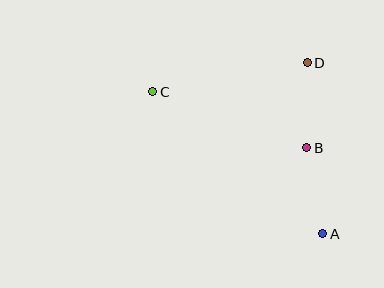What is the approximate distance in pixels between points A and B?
The distance between A and B is approximately 87 pixels.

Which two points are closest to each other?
Points B and D are closest to each other.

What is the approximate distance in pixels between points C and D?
The distance between C and D is approximately 157 pixels.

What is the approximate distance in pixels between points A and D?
The distance between A and D is approximately 171 pixels.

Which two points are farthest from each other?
Points A and C are farthest from each other.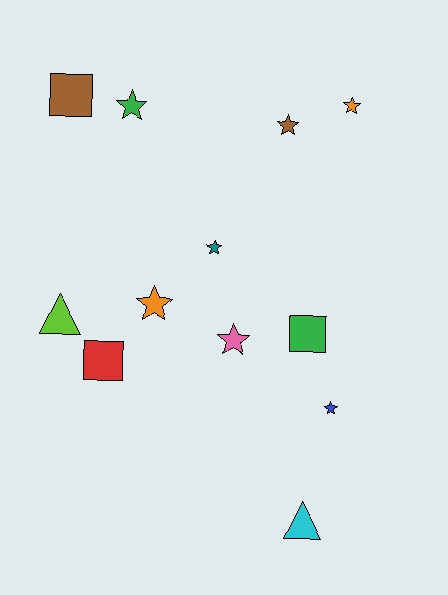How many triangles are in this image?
There are 2 triangles.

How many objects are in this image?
There are 12 objects.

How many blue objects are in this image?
There is 1 blue object.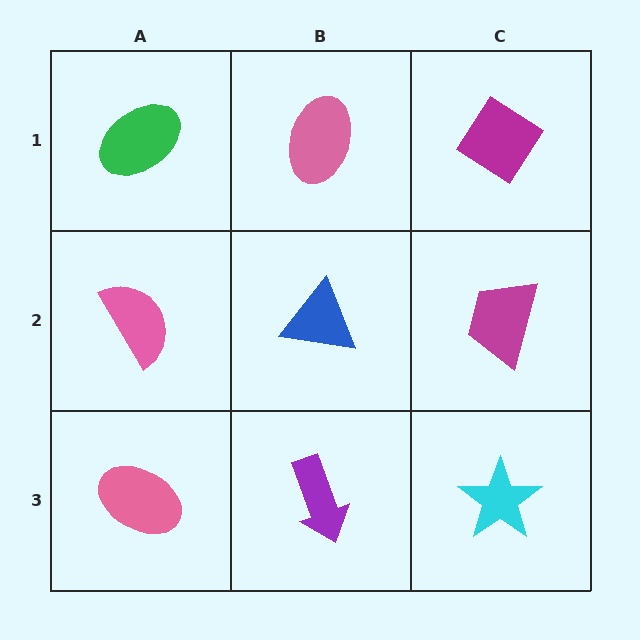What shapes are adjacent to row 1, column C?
A magenta trapezoid (row 2, column C), a pink ellipse (row 1, column B).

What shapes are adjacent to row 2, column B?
A pink ellipse (row 1, column B), a purple arrow (row 3, column B), a pink semicircle (row 2, column A), a magenta trapezoid (row 2, column C).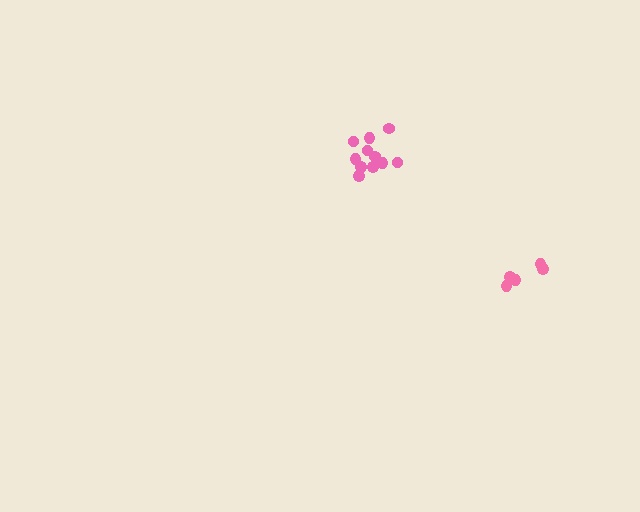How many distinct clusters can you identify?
There are 2 distinct clusters.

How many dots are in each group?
Group 1: 11 dots, Group 2: 5 dots (16 total).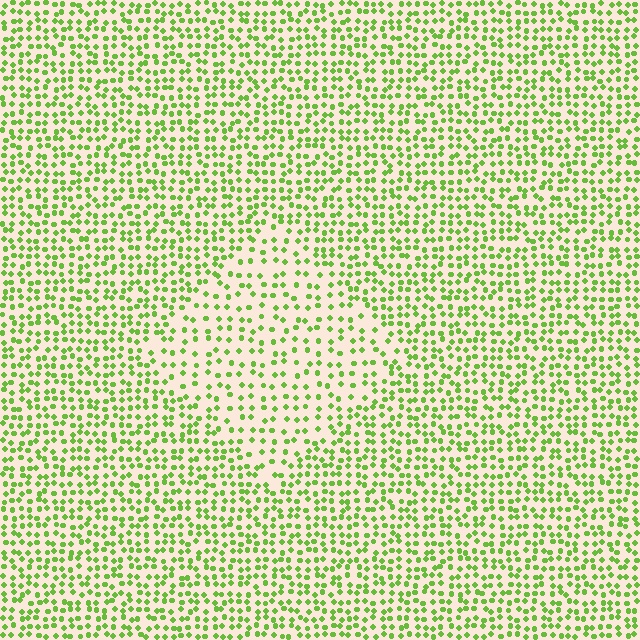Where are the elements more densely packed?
The elements are more densely packed outside the diamond boundary.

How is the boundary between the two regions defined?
The boundary is defined by a change in element density (approximately 1.8x ratio). All elements are the same color, size, and shape.